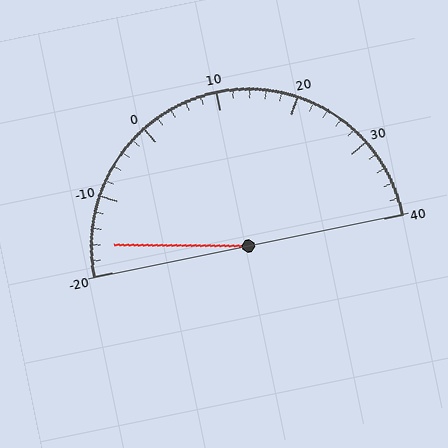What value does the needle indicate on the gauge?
The needle indicates approximately -16.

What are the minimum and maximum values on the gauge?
The gauge ranges from -20 to 40.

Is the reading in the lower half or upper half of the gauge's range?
The reading is in the lower half of the range (-20 to 40).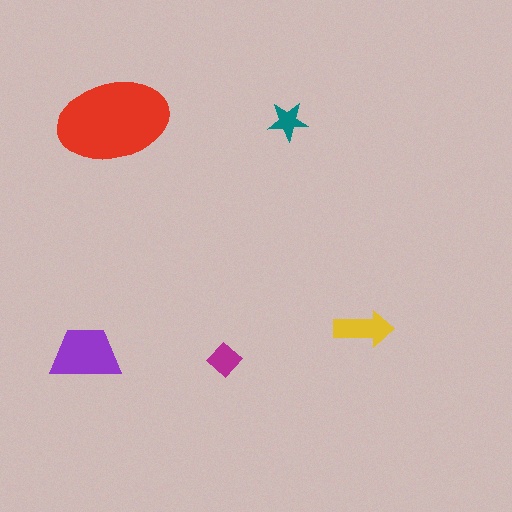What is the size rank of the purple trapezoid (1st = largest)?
2nd.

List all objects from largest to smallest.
The red ellipse, the purple trapezoid, the yellow arrow, the magenta diamond, the teal star.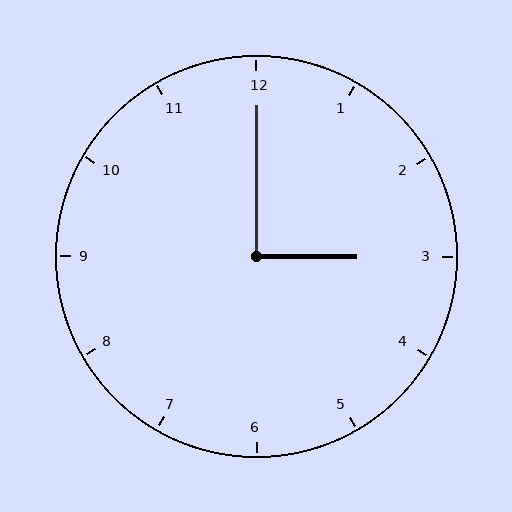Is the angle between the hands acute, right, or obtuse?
It is right.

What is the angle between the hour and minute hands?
Approximately 90 degrees.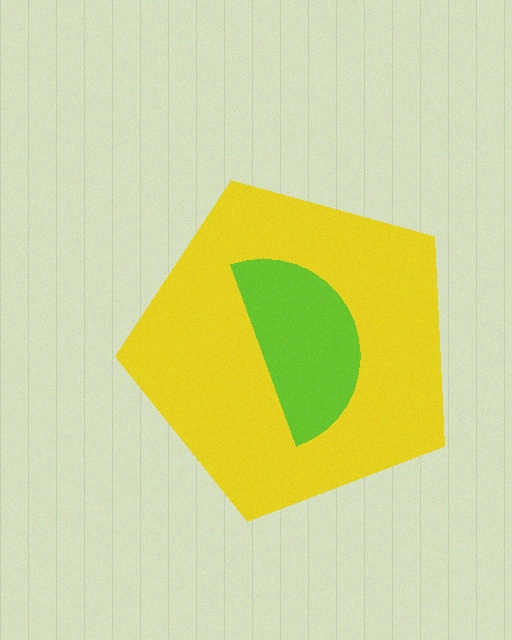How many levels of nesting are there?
2.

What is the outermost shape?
The yellow pentagon.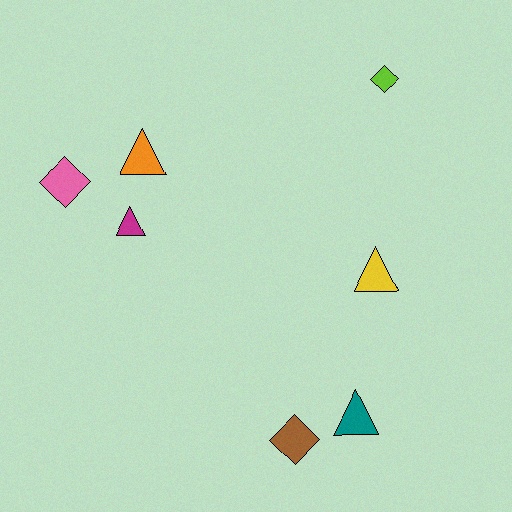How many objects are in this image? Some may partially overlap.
There are 7 objects.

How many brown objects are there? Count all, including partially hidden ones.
There is 1 brown object.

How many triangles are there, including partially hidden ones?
There are 4 triangles.